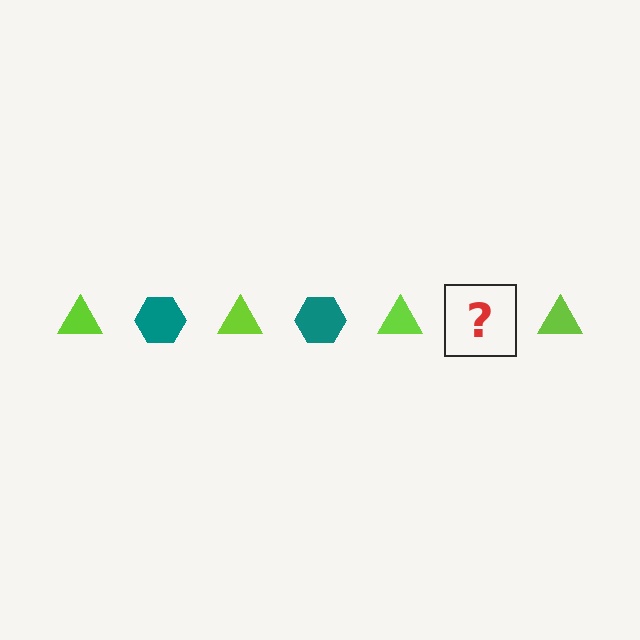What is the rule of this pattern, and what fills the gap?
The rule is that the pattern alternates between lime triangle and teal hexagon. The gap should be filled with a teal hexagon.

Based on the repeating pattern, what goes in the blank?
The blank should be a teal hexagon.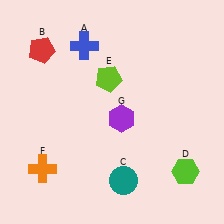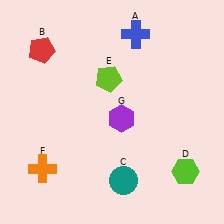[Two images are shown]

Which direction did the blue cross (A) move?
The blue cross (A) moved right.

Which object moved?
The blue cross (A) moved right.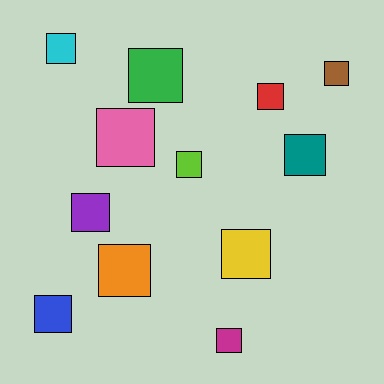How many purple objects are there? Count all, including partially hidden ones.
There is 1 purple object.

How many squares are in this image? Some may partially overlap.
There are 12 squares.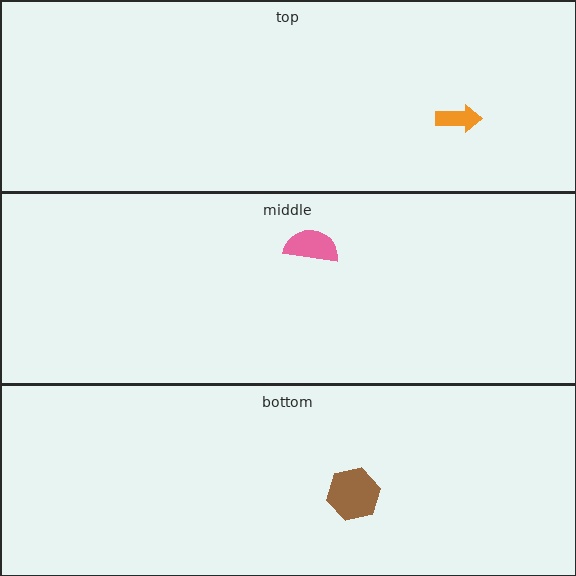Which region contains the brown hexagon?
The bottom region.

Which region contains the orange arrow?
The top region.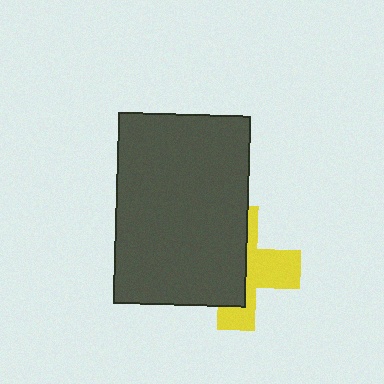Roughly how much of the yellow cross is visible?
A small part of it is visible (roughly 44%).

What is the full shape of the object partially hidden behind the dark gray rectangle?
The partially hidden object is a yellow cross.